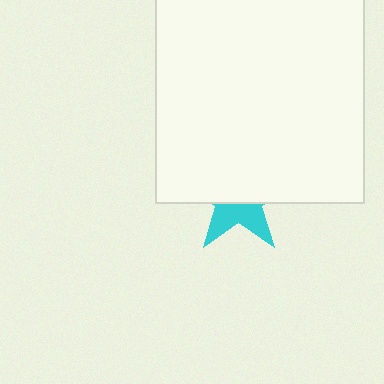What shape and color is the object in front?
The object in front is a white square.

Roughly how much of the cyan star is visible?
A small part of it is visible (roughly 39%).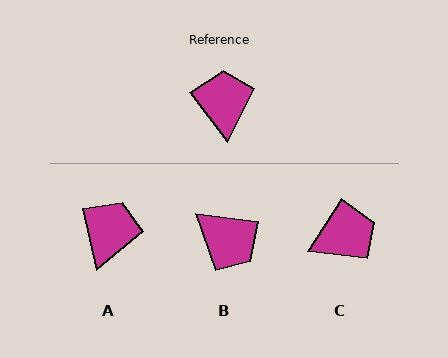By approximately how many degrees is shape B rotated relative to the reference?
Approximately 134 degrees clockwise.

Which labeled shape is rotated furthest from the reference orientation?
B, about 134 degrees away.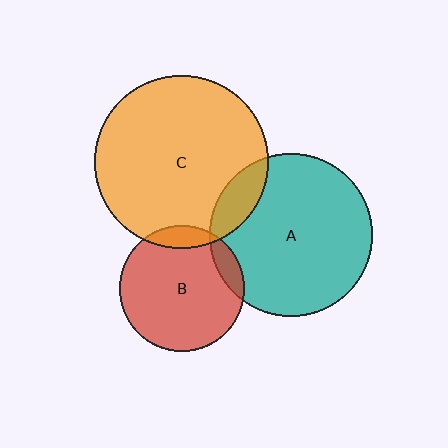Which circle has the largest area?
Circle C (orange).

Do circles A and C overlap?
Yes.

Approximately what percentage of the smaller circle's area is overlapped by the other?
Approximately 15%.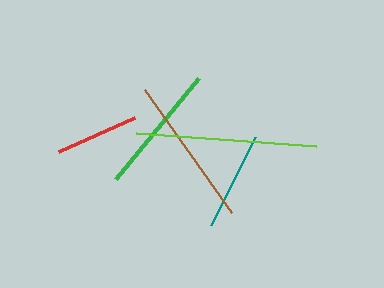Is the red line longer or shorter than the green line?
The green line is longer than the red line.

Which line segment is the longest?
The lime line is the longest at approximately 180 pixels.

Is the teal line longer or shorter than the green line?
The green line is longer than the teal line.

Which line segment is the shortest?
The red line is the shortest at approximately 84 pixels.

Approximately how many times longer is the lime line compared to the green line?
The lime line is approximately 1.4 times the length of the green line.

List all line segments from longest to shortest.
From longest to shortest: lime, brown, green, teal, red.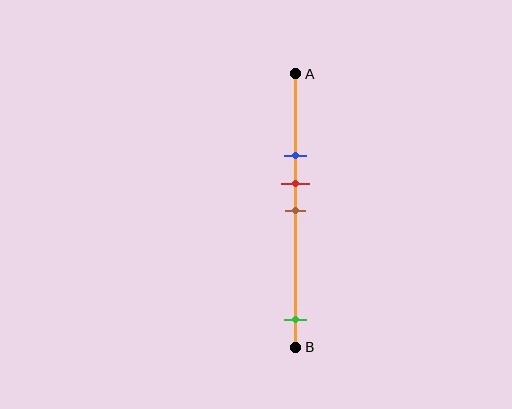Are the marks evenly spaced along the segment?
No, the marks are not evenly spaced.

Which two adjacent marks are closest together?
The red and brown marks are the closest adjacent pair.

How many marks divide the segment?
There are 4 marks dividing the segment.